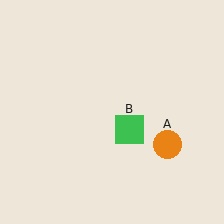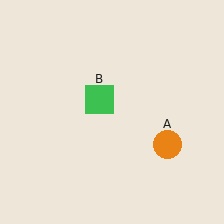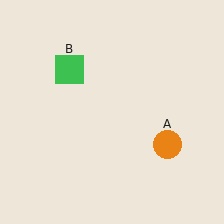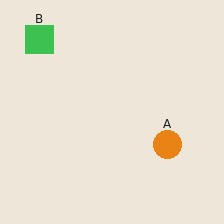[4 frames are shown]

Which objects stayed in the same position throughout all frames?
Orange circle (object A) remained stationary.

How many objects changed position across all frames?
1 object changed position: green square (object B).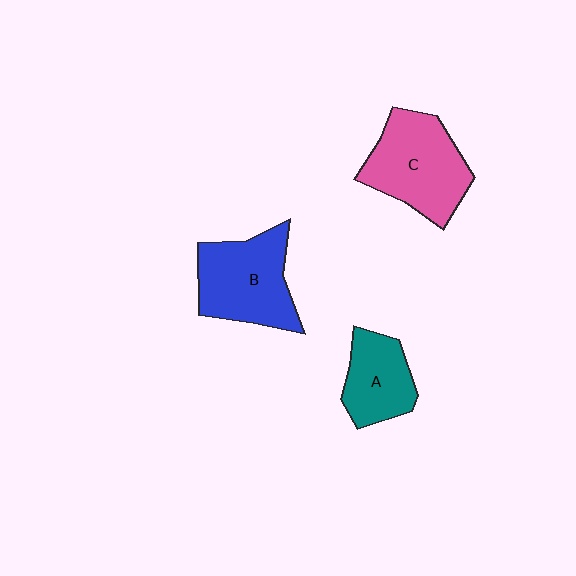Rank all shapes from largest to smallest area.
From largest to smallest: C (pink), B (blue), A (teal).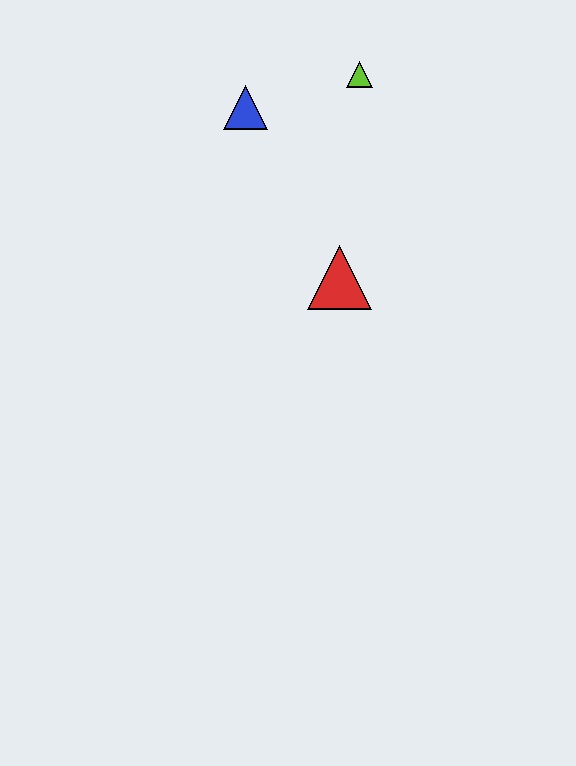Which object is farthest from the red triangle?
The lime triangle is farthest from the red triangle.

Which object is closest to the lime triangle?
The blue triangle is closest to the lime triangle.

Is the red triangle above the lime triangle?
No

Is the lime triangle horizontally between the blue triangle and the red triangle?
No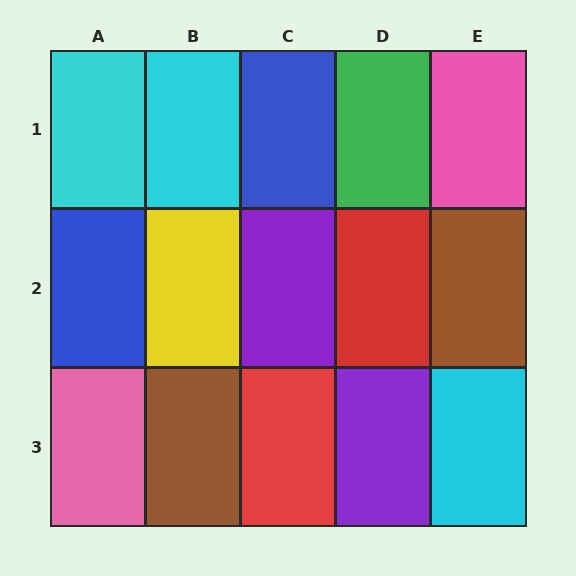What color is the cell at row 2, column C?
Purple.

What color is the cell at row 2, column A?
Blue.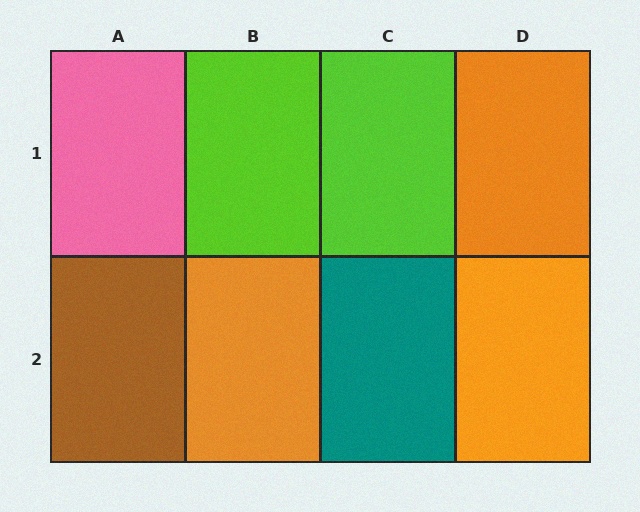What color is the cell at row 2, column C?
Teal.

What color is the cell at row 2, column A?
Brown.